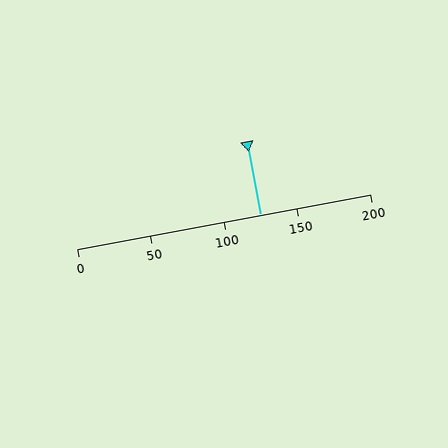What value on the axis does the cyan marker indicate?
The marker indicates approximately 125.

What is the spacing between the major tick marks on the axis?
The major ticks are spaced 50 apart.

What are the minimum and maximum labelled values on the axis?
The axis runs from 0 to 200.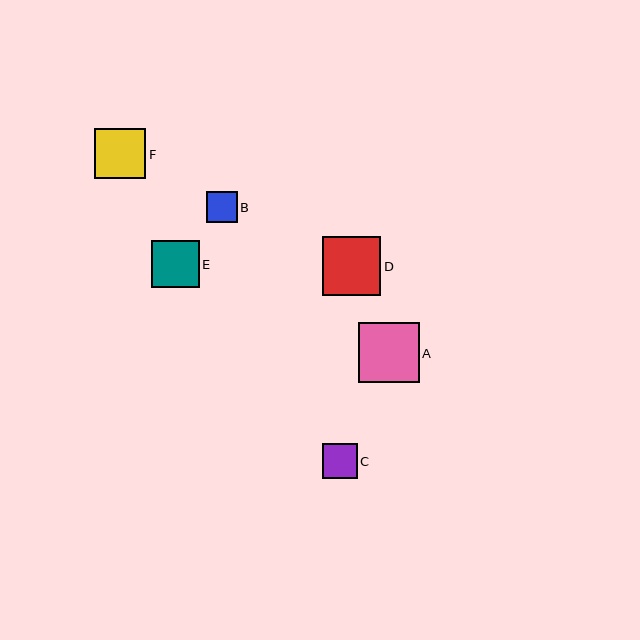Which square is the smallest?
Square B is the smallest with a size of approximately 31 pixels.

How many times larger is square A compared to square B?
Square A is approximately 2.0 times the size of square B.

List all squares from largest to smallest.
From largest to smallest: A, D, F, E, C, B.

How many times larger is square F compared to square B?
Square F is approximately 1.7 times the size of square B.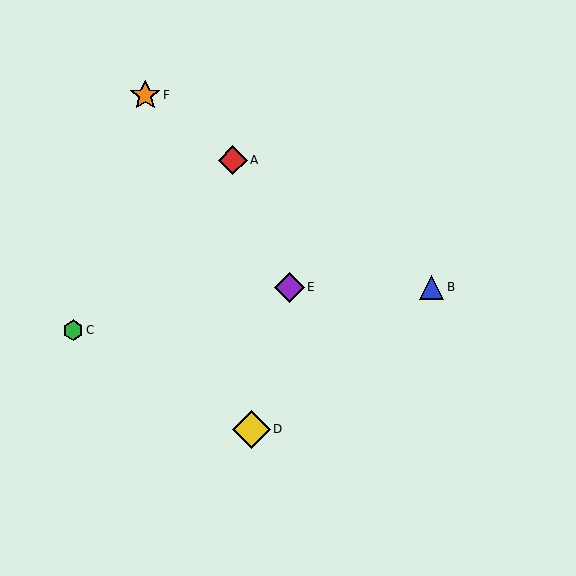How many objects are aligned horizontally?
2 objects (B, E) are aligned horizontally.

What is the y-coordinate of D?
Object D is at y≈429.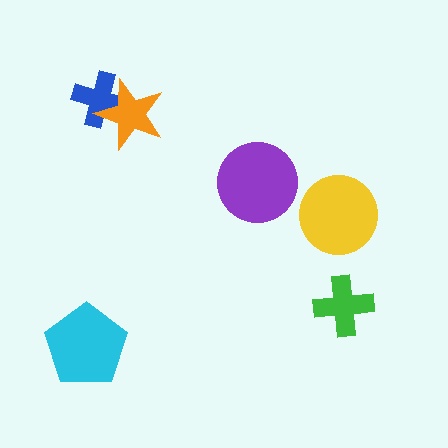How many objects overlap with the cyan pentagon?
0 objects overlap with the cyan pentagon.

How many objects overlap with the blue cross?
1 object overlaps with the blue cross.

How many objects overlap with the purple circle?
0 objects overlap with the purple circle.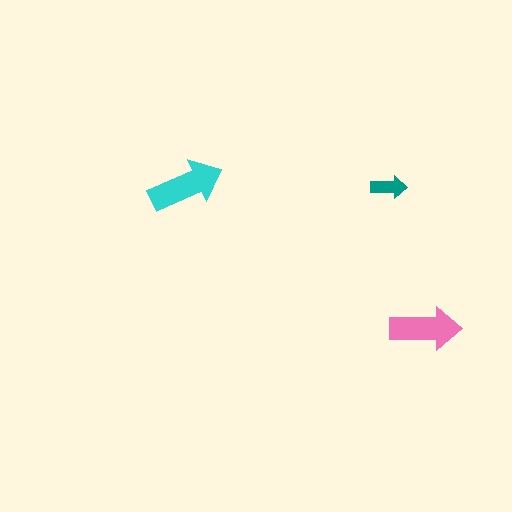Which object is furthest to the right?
The pink arrow is rightmost.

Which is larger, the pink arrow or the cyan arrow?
The cyan one.